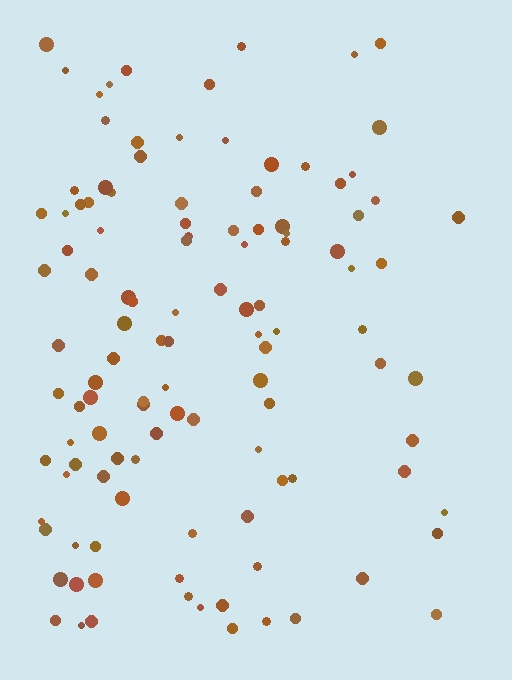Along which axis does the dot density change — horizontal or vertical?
Horizontal.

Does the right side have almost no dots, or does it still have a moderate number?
Still a moderate number, just noticeably fewer than the left.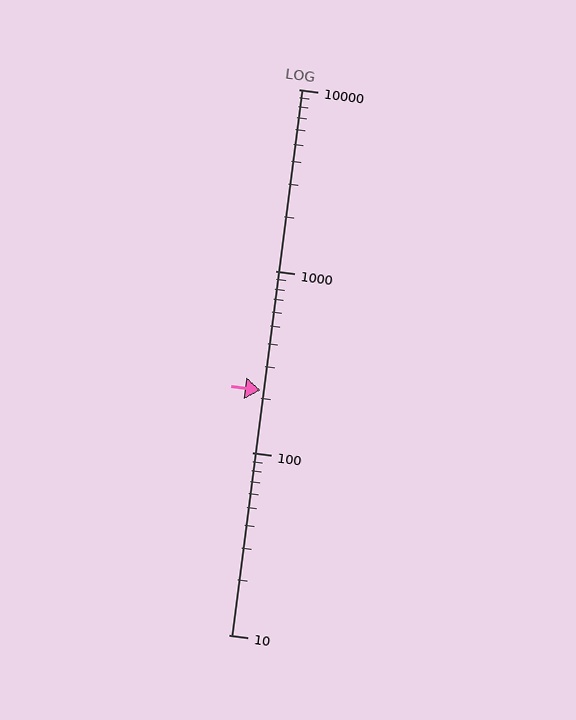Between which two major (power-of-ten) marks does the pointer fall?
The pointer is between 100 and 1000.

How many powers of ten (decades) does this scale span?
The scale spans 3 decades, from 10 to 10000.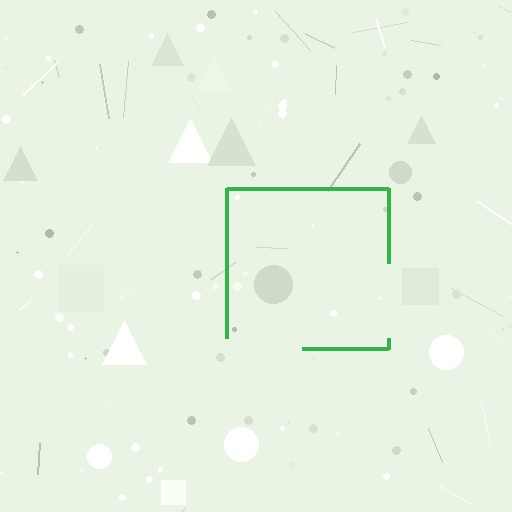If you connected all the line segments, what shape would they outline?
They would outline a square.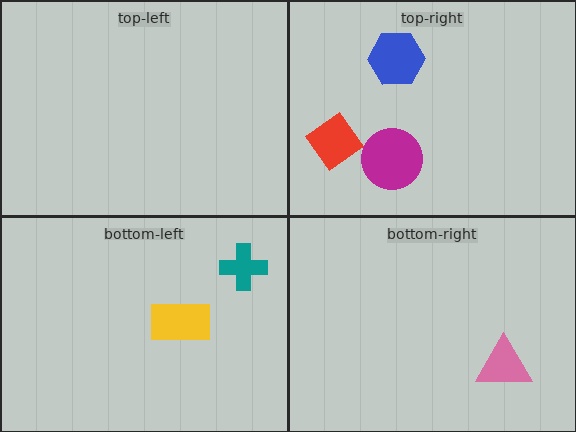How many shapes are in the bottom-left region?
2.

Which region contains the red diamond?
The top-right region.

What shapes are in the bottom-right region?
The pink triangle.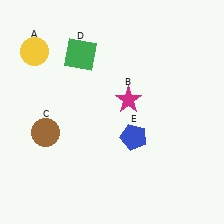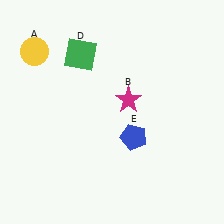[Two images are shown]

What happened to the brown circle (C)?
The brown circle (C) was removed in Image 2. It was in the bottom-left area of Image 1.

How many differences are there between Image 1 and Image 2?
There is 1 difference between the two images.